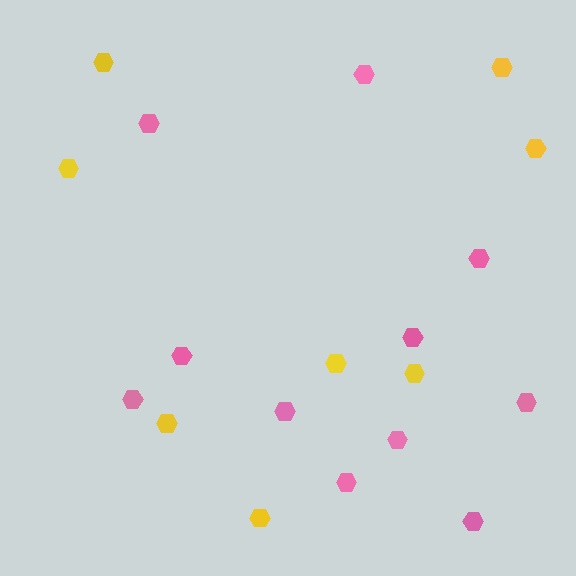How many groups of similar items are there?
There are 2 groups: one group of yellow hexagons (8) and one group of pink hexagons (11).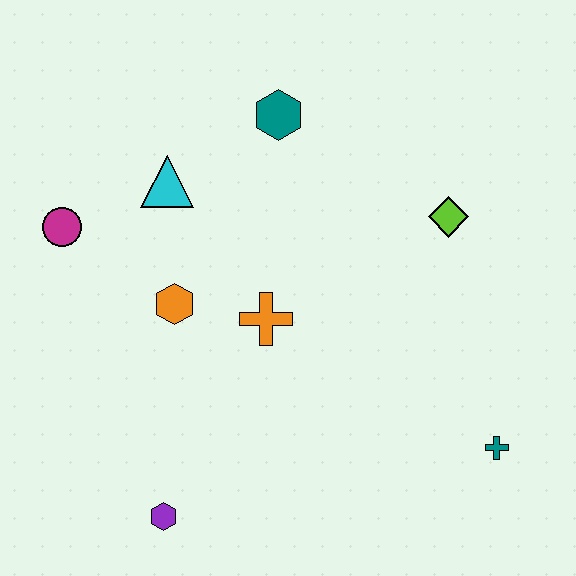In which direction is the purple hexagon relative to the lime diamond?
The purple hexagon is below the lime diamond.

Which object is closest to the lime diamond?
The teal hexagon is closest to the lime diamond.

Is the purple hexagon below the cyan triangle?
Yes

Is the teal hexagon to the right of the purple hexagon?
Yes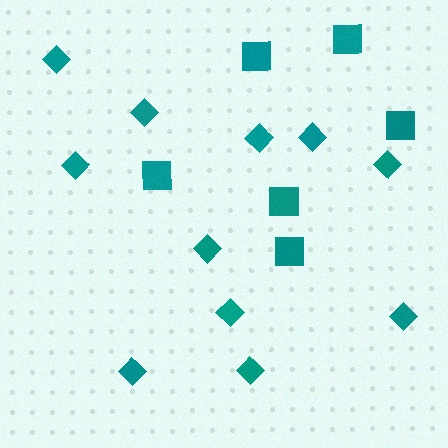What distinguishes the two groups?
There are 2 groups: one group of diamonds (11) and one group of squares (6).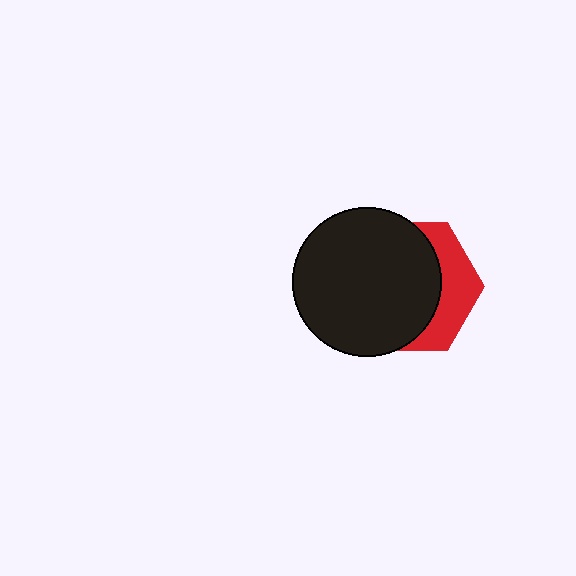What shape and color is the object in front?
The object in front is a black circle.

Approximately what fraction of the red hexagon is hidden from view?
Roughly 68% of the red hexagon is hidden behind the black circle.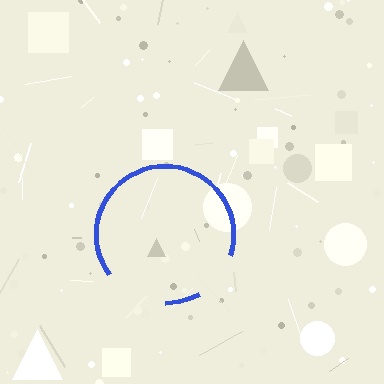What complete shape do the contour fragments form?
The contour fragments form a circle.